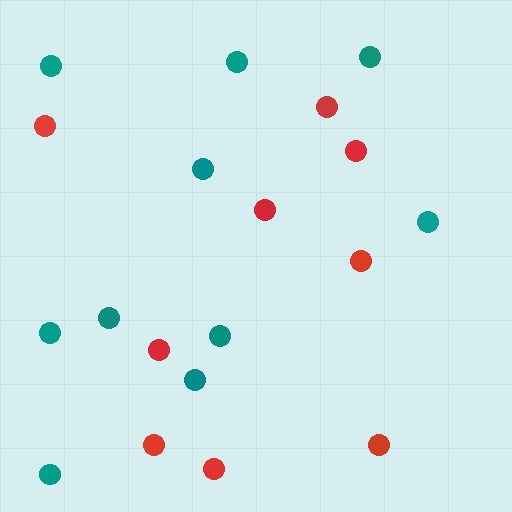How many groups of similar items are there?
There are 2 groups: one group of red circles (9) and one group of teal circles (10).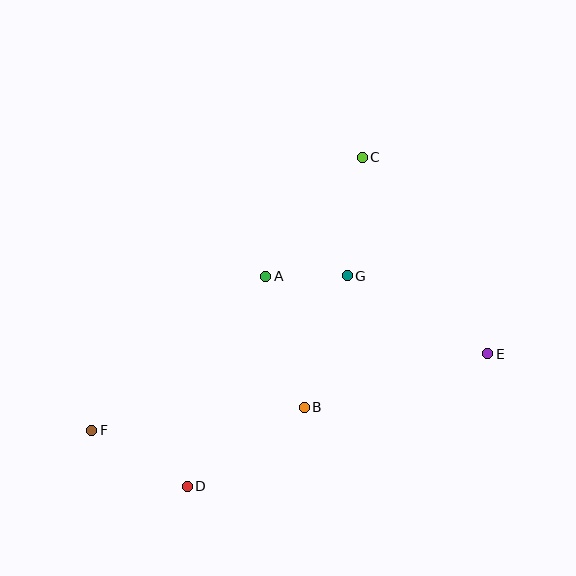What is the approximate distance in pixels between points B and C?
The distance between B and C is approximately 257 pixels.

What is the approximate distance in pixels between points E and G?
The distance between E and G is approximately 160 pixels.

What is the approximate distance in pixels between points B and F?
The distance between B and F is approximately 214 pixels.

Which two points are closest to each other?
Points A and G are closest to each other.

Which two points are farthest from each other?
Points E and F are farthest from each other.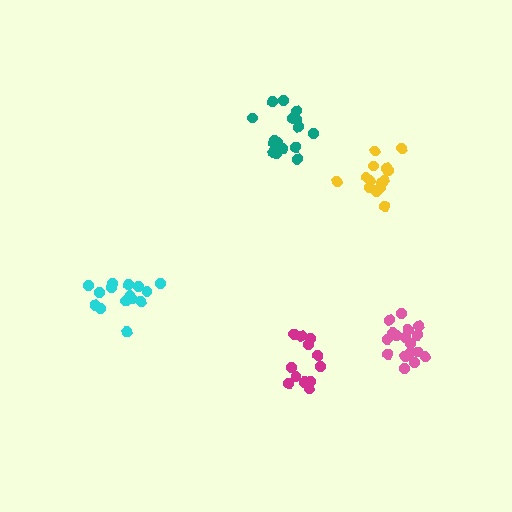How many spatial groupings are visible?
There are 5 spatial groupings.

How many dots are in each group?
Group 1: 17 dots, Group 2: 14 dots, Group 3: 16 dots, Group 4: 14 dots, Group 5: 15 dots (76 total).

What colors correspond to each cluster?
The clusters are colored: pink, magenta, teal, yellow, cyan.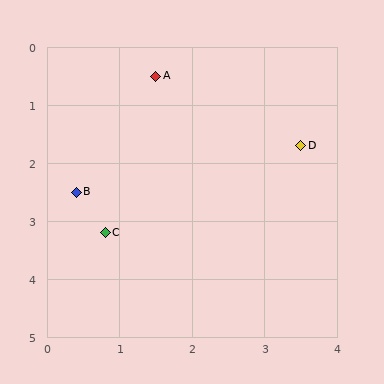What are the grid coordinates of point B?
Point B is at approximately (0.4, 2.5).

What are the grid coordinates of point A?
Point A is at approximately (1.5, 0.5).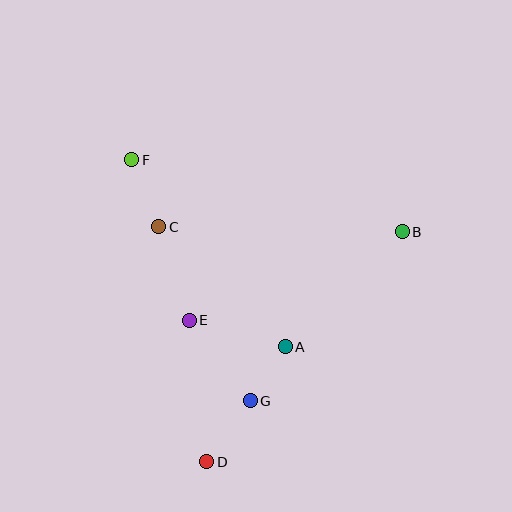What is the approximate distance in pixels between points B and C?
The distance between B and C is approximately 244 pixels.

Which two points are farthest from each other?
Points D and F are farthest from each other.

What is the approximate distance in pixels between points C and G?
The distance between C and G is approximately 197 pixels.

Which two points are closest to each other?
Points A and G are closest to each other.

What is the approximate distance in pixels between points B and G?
The distance between B and G is approximately 227 pixels.